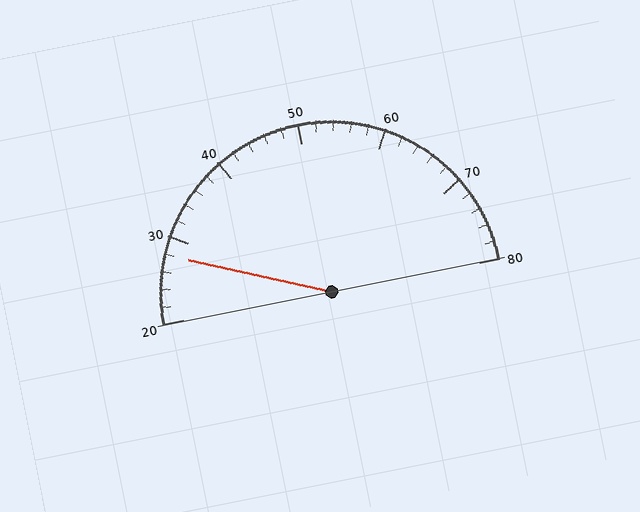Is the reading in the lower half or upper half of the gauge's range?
The reading is in the lower half of the range (20 to 80).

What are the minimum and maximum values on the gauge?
The gauge ranges from 20 to 80.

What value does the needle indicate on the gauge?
The needle indicates approximately 28.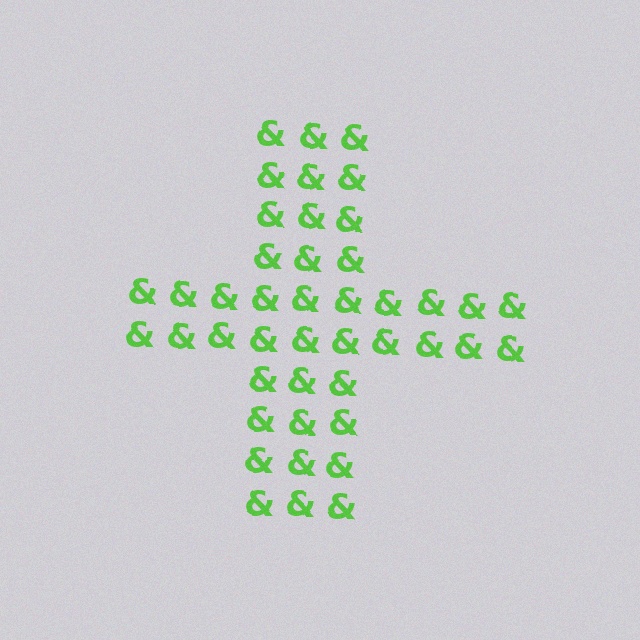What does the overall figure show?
The overall figure shows a cross.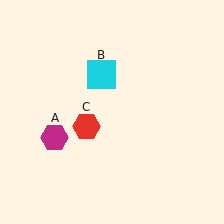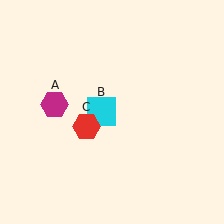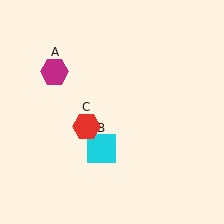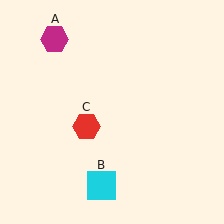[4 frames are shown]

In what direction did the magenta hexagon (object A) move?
The magenta hexagon (object A) moved up.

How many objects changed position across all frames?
2 objects changed position: magenta hexagon (object A), cyan square (object B).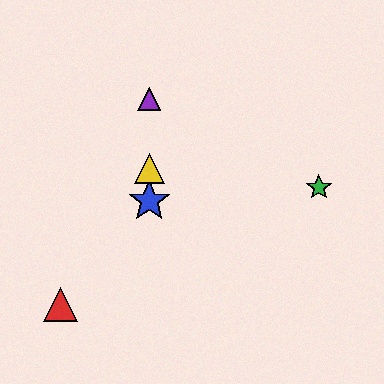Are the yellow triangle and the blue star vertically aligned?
Yes, both are at x≈149.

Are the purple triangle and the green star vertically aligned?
No, the purple triangle is at x≈149 and the green star is at x≈319.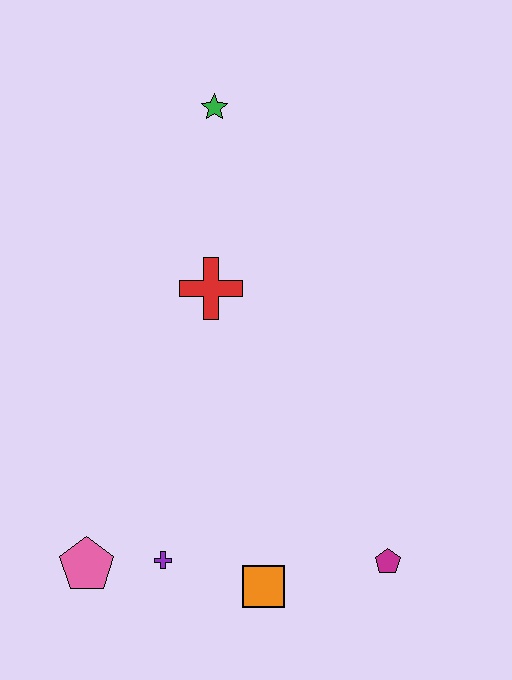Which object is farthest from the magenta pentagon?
The green star is farthest from the magenta pentagon.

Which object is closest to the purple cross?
The pink pentagon is closest to the purple cross.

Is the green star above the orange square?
Yes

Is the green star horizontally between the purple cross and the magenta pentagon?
Yes